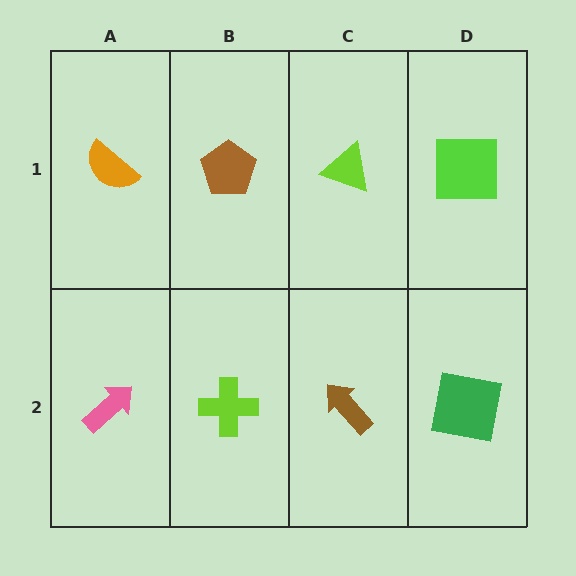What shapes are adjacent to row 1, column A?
A pink arrow (row 2, column A), a brown pentagon (row 1, column B).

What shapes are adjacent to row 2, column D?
A lime square (row 1, column D), a brown arrow (row 2, column C).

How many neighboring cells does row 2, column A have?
2.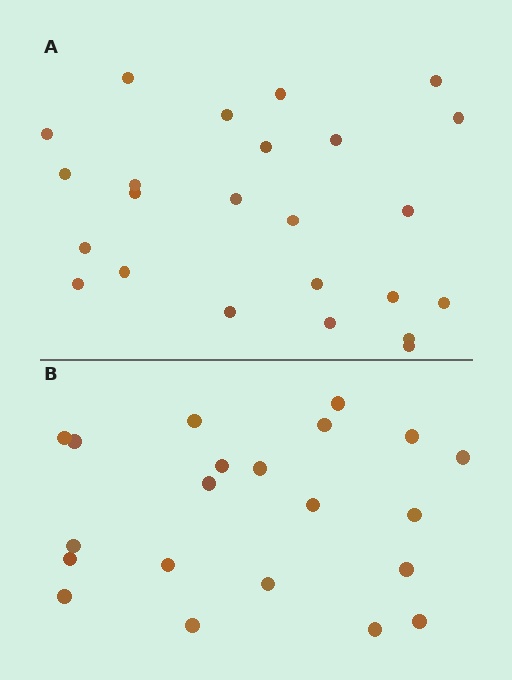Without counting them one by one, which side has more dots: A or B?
Region A (the top region) has more dots.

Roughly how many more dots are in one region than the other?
Region A has just a few more — roughly 2 or 3 more dots than region B.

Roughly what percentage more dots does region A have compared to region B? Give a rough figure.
About 15% more.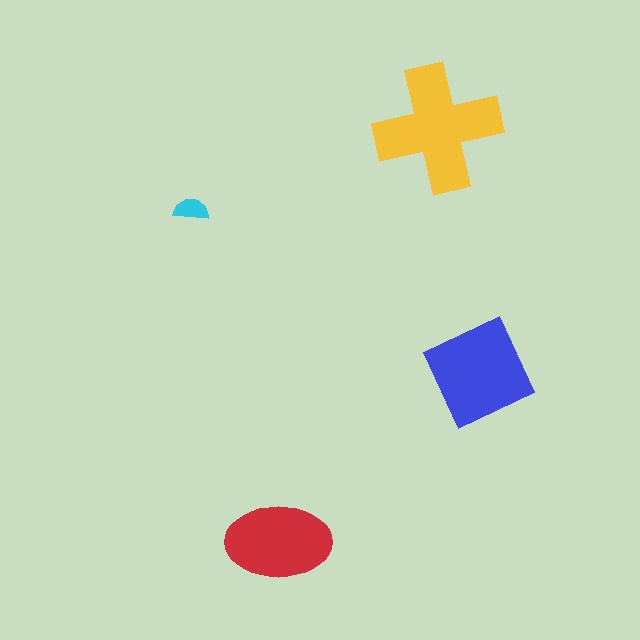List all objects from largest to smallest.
The yellow cross, the blue diamond, the red ellipse, the cyan semicircle.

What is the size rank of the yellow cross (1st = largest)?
1st.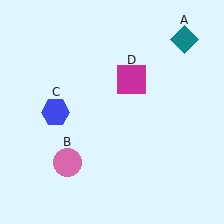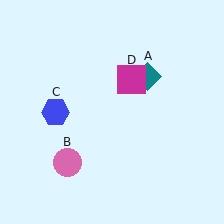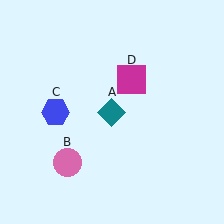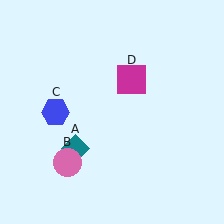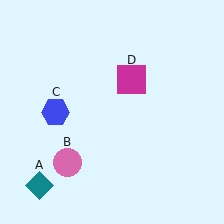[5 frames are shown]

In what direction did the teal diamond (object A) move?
The teal diamond (object A) moved down and to the left.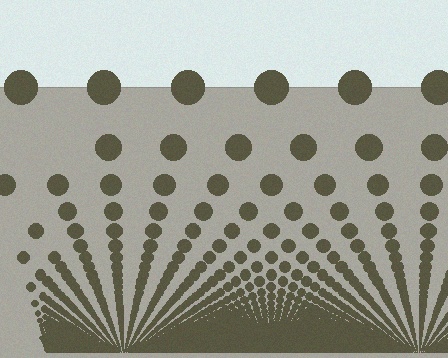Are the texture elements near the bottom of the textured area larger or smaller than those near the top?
Smaller. The gradient is inverted — elements near the bottom are smaller and denser.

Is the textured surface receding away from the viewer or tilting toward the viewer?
The surface appears to tilt toward the viewer. Texture elements get larger and sparser toward the top.